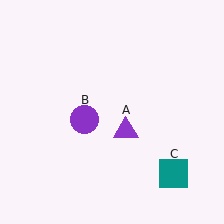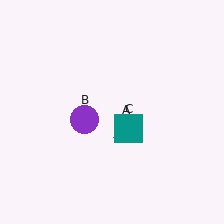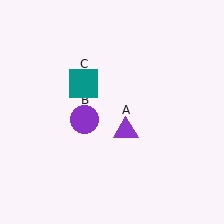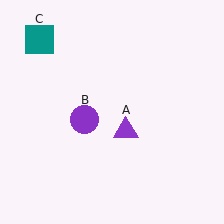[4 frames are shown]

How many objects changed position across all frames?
1 object changed position: teal square (object C).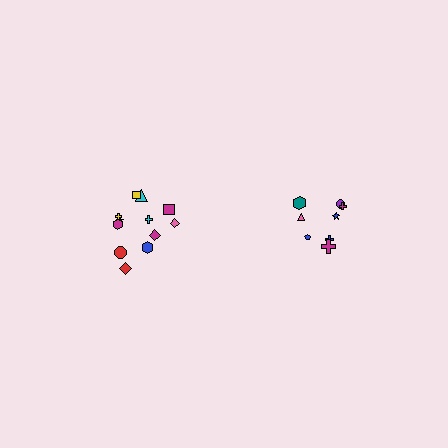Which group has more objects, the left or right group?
The left group.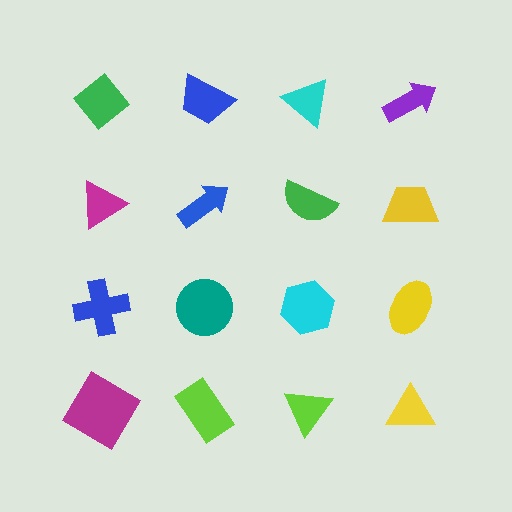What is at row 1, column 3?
A cyan triangle.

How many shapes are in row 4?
4 shapes.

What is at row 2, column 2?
A blue arrow.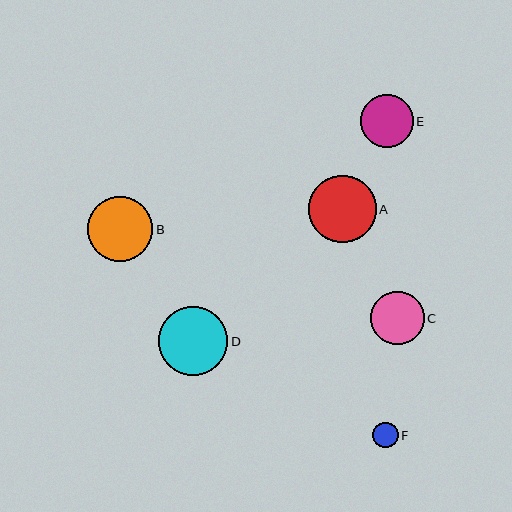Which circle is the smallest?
Circle F is the smallest with a size of approximately 26 pixels.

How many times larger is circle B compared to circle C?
Circle B is approximately 1.2 times the size of circle C.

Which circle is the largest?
Circle D is the largest with a size of approximately 69 pixels.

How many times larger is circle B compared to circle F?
Circle B is approximately 2.5 times the size of circle F.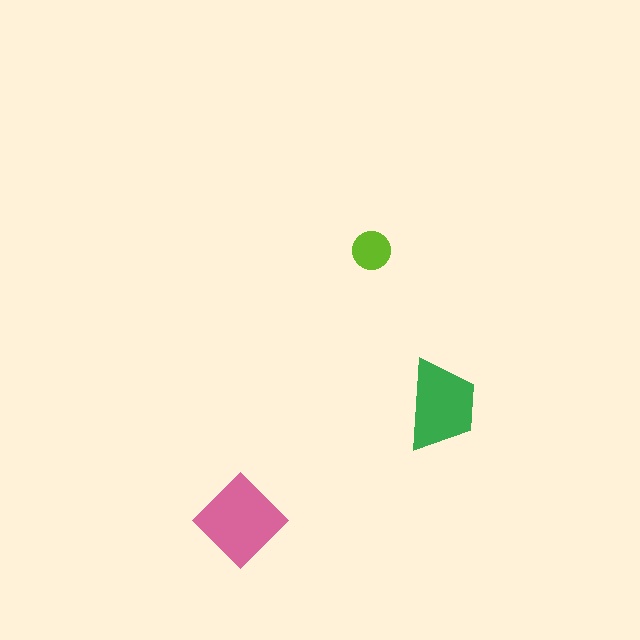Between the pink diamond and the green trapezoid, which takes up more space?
The pink diamond.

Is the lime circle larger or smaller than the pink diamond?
Smaller.